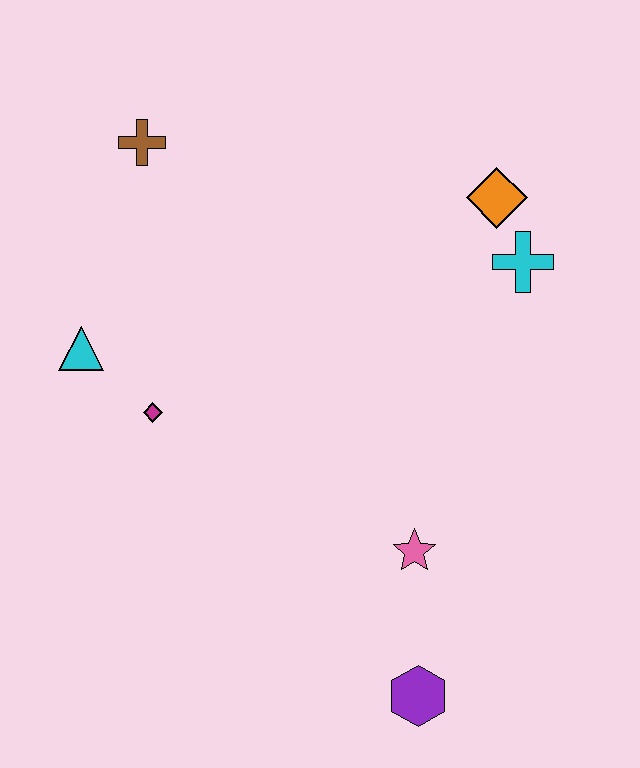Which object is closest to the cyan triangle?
The magenta diamond is closest to the cyan triangle.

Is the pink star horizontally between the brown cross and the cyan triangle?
No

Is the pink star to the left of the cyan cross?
Yes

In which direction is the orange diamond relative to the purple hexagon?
The orange diamond is above the purple hexagon.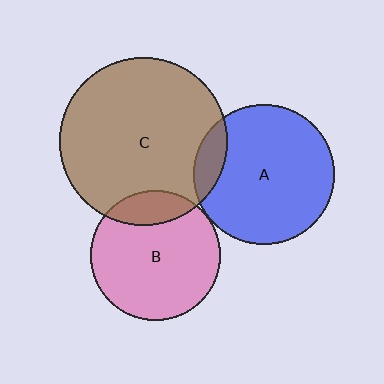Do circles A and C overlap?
Yes.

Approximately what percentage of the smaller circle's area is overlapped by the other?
Approximately 10%.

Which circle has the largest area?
Circle C (brown).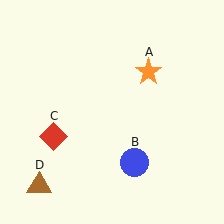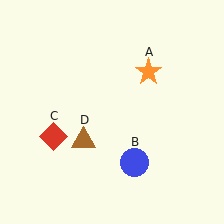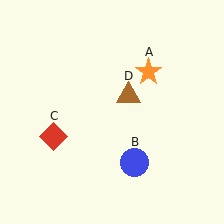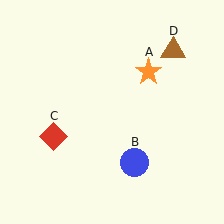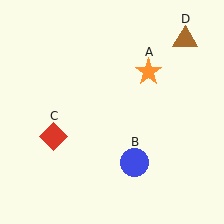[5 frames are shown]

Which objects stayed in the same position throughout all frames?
Orange star (object A) and blue circle (object B) and red diamond (object C) remained stationary.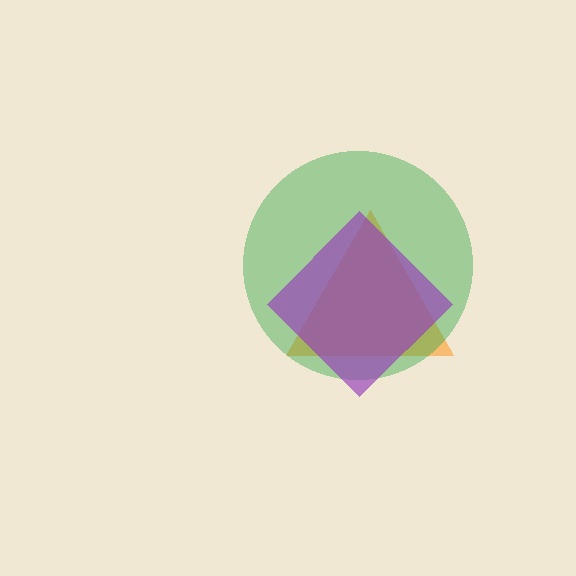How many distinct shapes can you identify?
There are 3 distinct shapes: an orange triangle, a green circle, a purple diamond.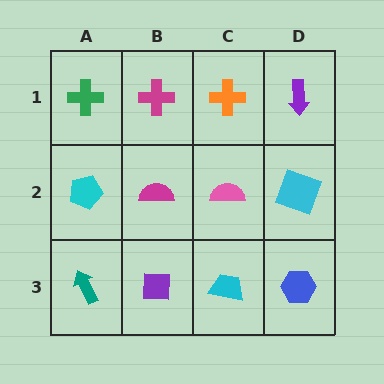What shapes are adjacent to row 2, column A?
A green cross (row 1, column A), a teal arrow (row 3, column A), a magenta semicircle (row 2, column B).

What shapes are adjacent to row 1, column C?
A pink semicircle (row 2, column C), a magenta cross (row 1, column B), a purple arrow (row 1, column D).